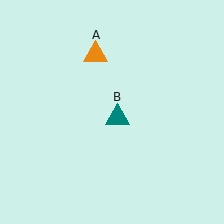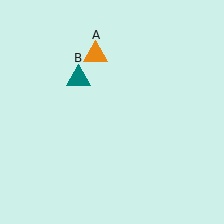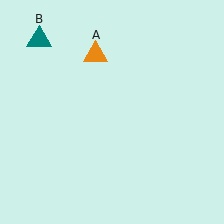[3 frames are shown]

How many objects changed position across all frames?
1 object changed position: teal triangle (object B).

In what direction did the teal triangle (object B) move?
The teal triangle (object B) moved up and to the left.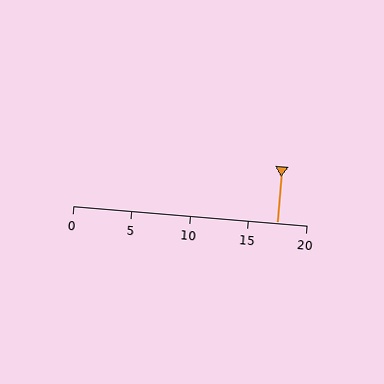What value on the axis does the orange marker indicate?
The marker indicates approximately 17.5.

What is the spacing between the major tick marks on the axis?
The major ticks are spaced 5 apart.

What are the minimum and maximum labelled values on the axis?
The axis runs from 0 to 20.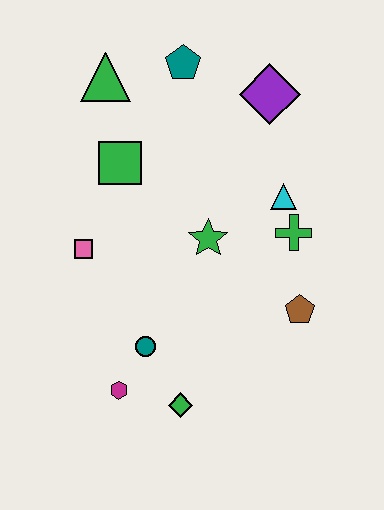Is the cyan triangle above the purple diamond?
No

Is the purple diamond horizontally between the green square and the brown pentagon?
Yes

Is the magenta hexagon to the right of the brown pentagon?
No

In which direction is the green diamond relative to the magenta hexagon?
The green diamond is to the right of the magenta hexagon.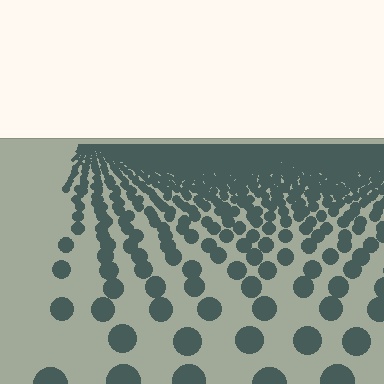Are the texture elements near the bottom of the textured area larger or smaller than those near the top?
Larger. Near the bottom, elements are closer to the viewer and appear at a bigger on-screen size.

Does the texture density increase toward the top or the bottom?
Density increases toward the top.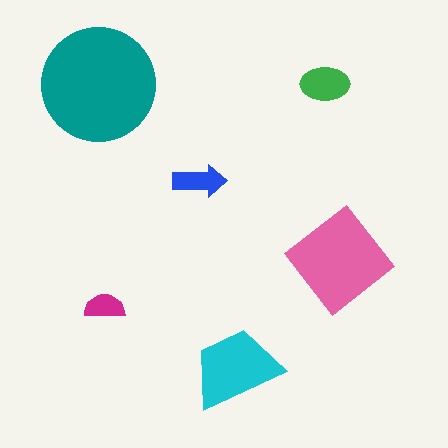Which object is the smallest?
The magenta semicircle.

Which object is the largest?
The teal circle.